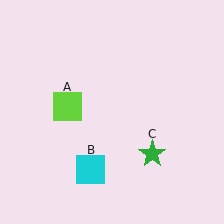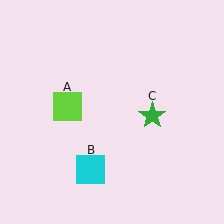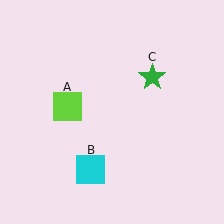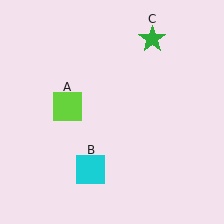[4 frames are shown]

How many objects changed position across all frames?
1 object changed position: green star (object C).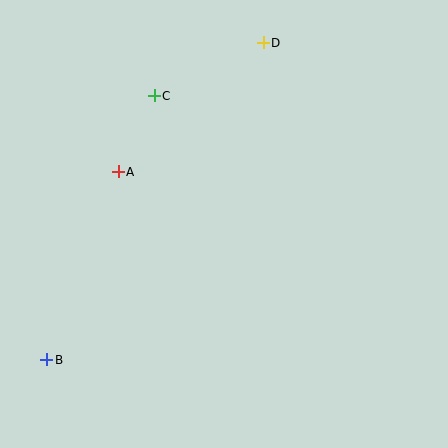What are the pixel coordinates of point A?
Point A is at (118, 172).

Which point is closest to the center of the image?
Point A at (118, 172) is closest to the center.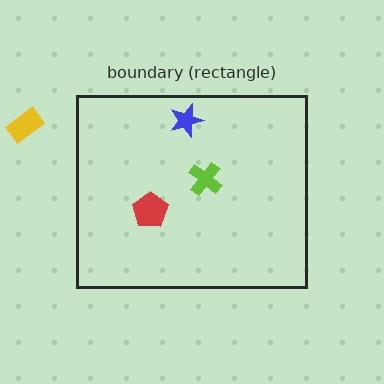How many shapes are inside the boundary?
3 inside, 1 outside.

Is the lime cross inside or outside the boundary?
Inside.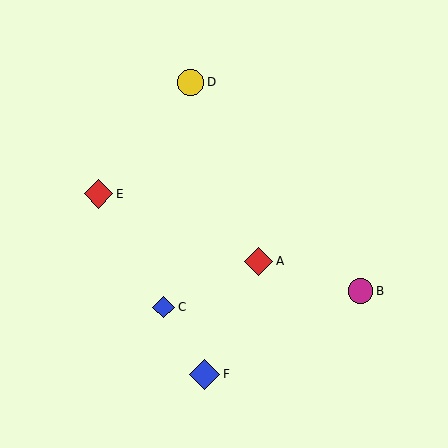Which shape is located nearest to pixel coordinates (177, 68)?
The yellow circle (labeled D) at (191, 82) is nearest to that location.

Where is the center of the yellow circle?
The center of the yellow circle is at (191, 82).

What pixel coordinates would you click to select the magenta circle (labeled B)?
Click at (361, 291) to select the magenta circle B.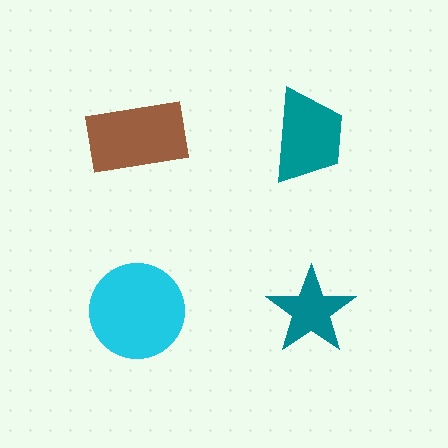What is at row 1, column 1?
A brown rectangle.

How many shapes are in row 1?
2 shapes.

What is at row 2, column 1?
A cyan circle.